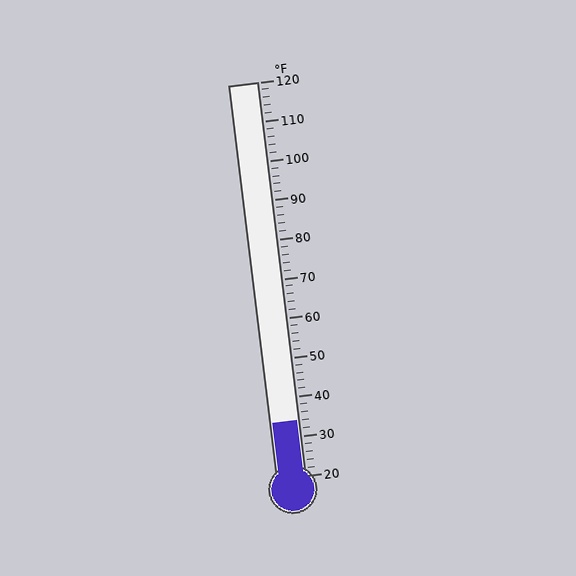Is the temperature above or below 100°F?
The temperature is below 100°F.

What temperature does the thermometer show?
The thermometer shows approximately 34°F.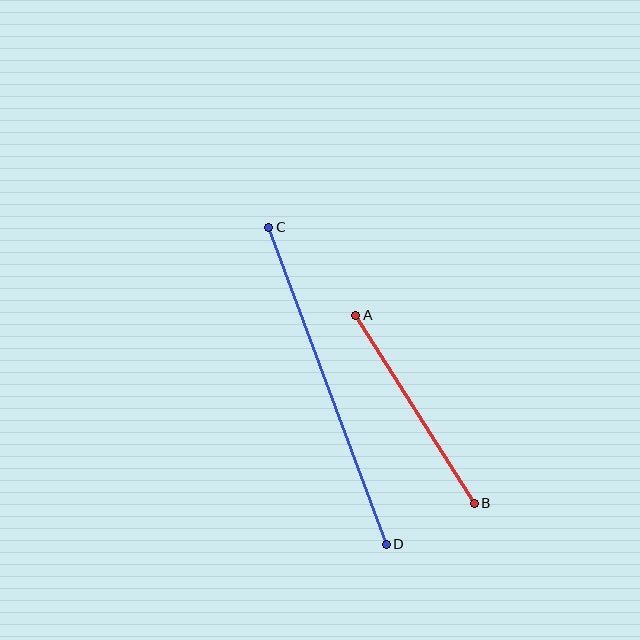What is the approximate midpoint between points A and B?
The midpoint is at approximately (415, 409) pixels.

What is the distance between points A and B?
The distance is approximately 222 pixels.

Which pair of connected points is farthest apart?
Points C and D are farthest apart.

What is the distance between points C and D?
The distance is approximately 338 pixels.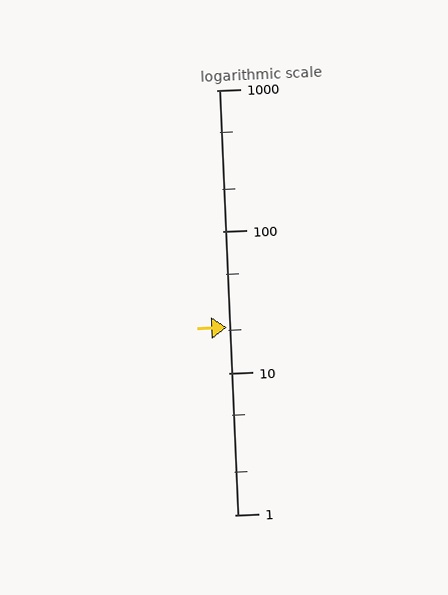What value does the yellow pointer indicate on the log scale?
The pointer indicates approximately 21.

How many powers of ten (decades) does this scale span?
The scale spans 3 decades, from 1 to 1000.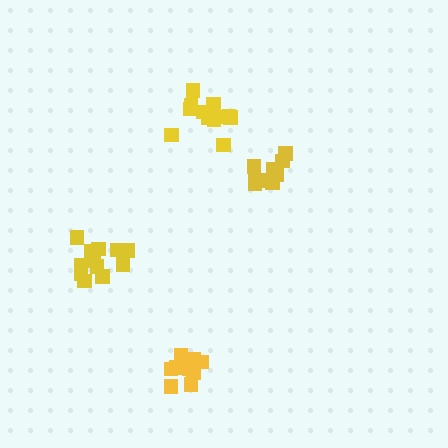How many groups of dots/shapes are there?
There are 4 groups.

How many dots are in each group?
Group 1: 14 dots, Group 2: 12 dots, Group 3: 11 dots, Group 4: 9 dots (46 total).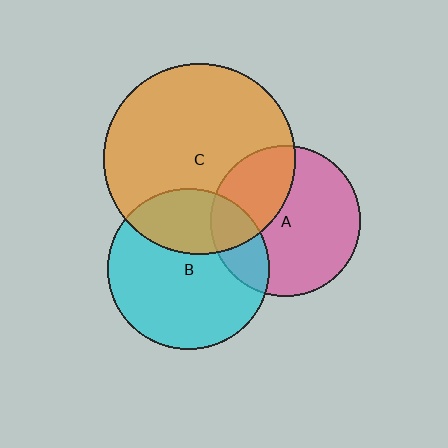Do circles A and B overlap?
Yes.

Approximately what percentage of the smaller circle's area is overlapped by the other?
Approximately 20%.